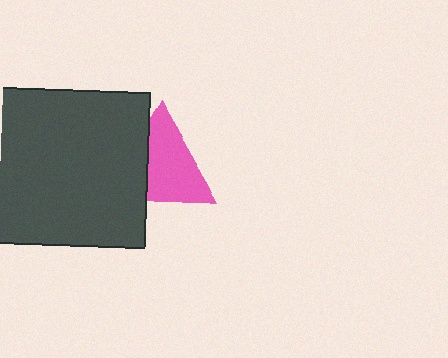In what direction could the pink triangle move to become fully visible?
The pink triangle could move right. That would shift it out from behind the dark gray square entirely.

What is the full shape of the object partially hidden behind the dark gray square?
The partially hidden object is a pink triangle.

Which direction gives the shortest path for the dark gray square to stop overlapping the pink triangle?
Moving left gives the shortest separation.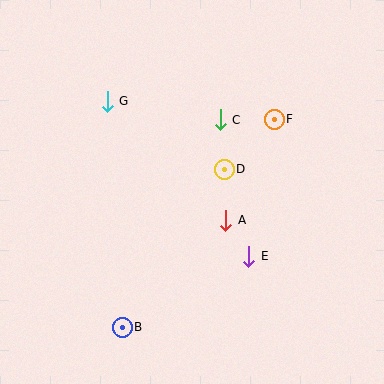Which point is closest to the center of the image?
Point D at (224, 169) is closest to the center.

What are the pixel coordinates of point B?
Point B is at (122, 327).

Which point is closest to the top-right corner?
Point F is closest to the top-right corner.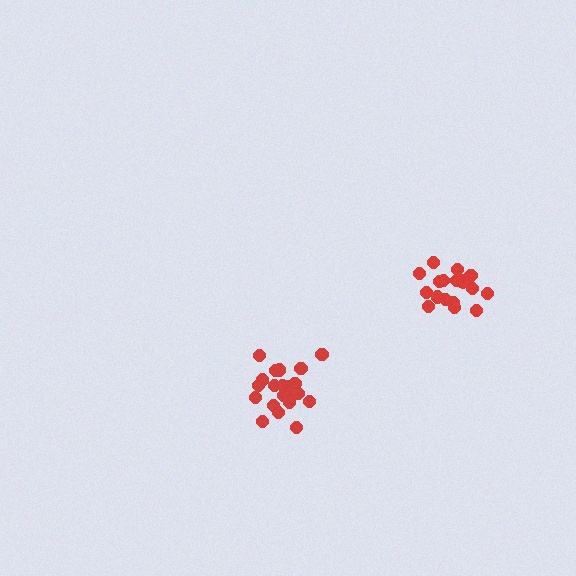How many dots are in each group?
Group 1: 21 dots, Group 2: 18 dots (39 total).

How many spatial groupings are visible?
There are 2 spatial groupings.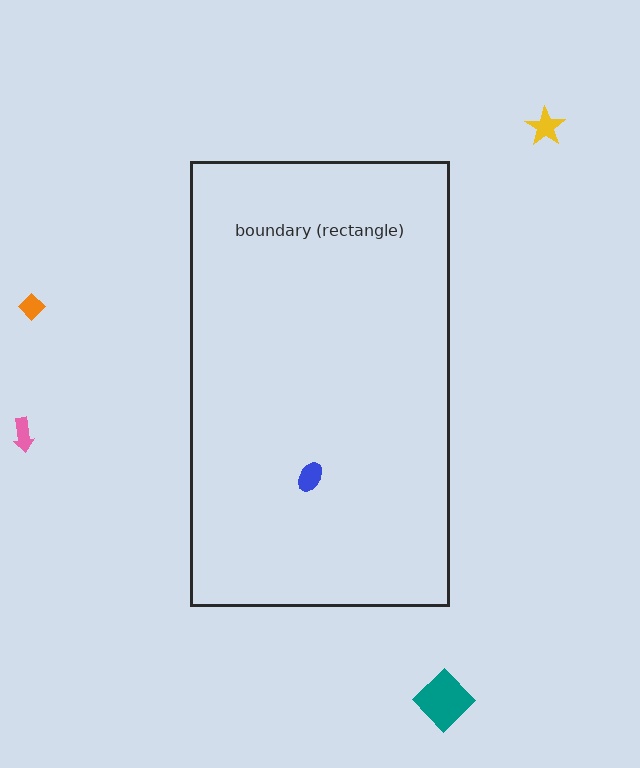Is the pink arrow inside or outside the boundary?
Outside.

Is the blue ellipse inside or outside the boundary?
Inside.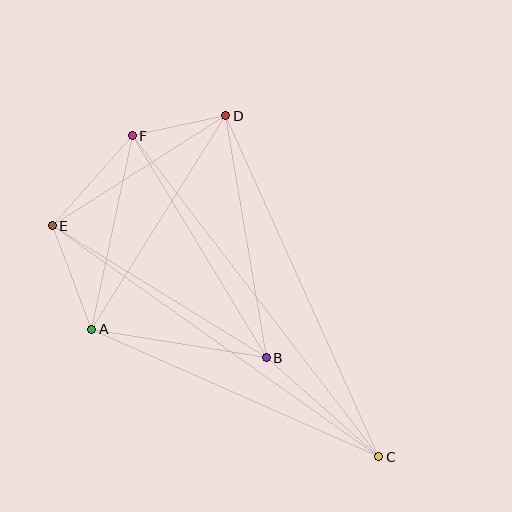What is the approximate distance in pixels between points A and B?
The distance between A and B is approximately 177 pixels.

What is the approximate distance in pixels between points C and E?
The distance between C and E is approximately 400 pixels.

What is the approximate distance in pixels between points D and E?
The distance between D and E is approximately 205 pixels.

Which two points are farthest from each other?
Points C and F are farthest from each other.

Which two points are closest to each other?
Points D and F are closest to each other.